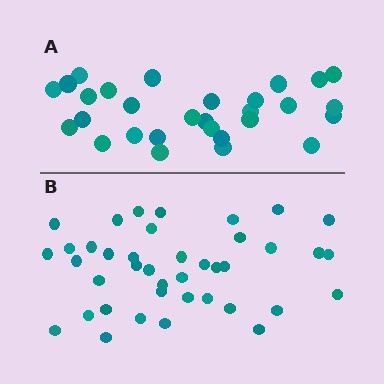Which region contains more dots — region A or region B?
Region B (the bottom region) has more dots.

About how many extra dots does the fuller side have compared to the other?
Region B has roughly 12 or so more dots than region A.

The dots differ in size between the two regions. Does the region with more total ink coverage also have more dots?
No. Region A has more total ink coverage because its dots are larger, but region B actually contains more individual dots. Total area can be misleading — the number of items is what matters here.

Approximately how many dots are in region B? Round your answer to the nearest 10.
About 40 dots.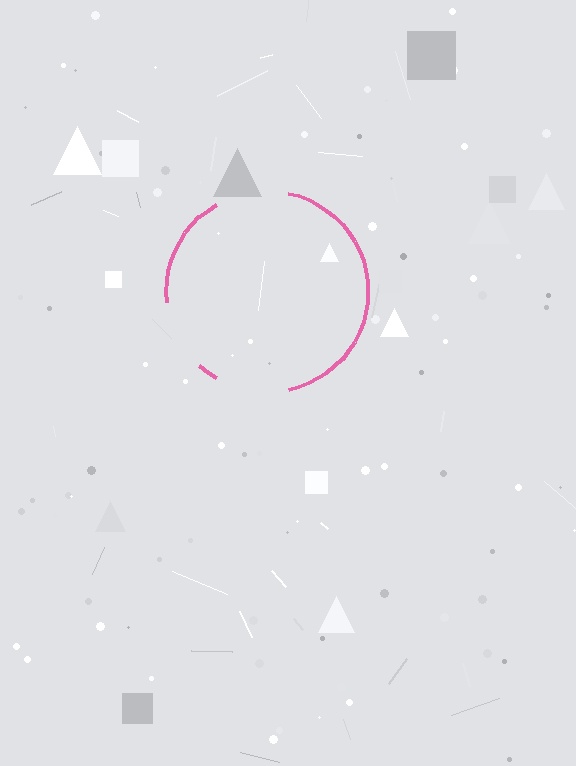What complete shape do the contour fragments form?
The contour fragments form a circle.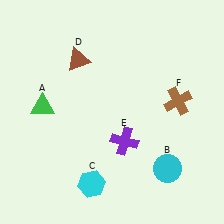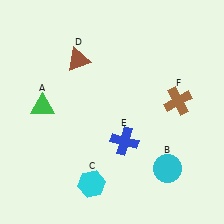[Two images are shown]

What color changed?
The cross (E) changed from purple in Image 1 to blue in Image 2.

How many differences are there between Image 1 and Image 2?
There is 1 difference between the two images.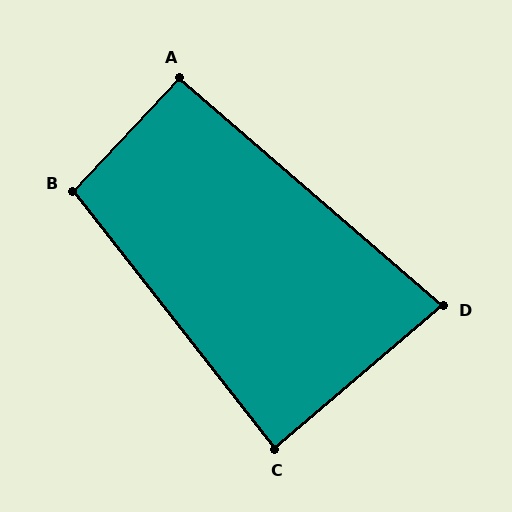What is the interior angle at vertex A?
Approximately 92 degrees (approximately right).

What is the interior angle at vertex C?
Approximately 88 degrees (approximately right).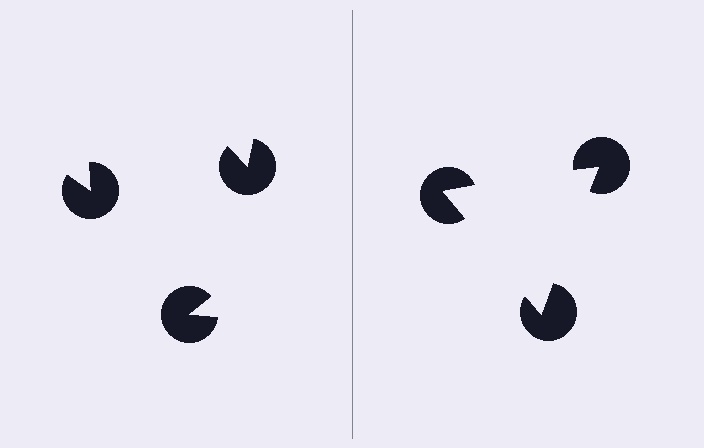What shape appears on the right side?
An illusory triangle.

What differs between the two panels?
The pac-man discs are positioned identically on both sides; only the wedge orientations differ. On the right they align to a triangle; on the left they are misaligned.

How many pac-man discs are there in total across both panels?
6 — 3 on each side.